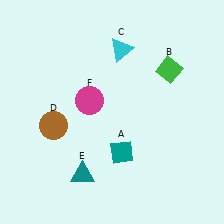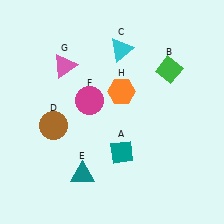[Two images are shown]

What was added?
A pink triangle (G), an orange hexagon (H) were added in Image 2.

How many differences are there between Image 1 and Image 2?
There are 2 differences between the two images.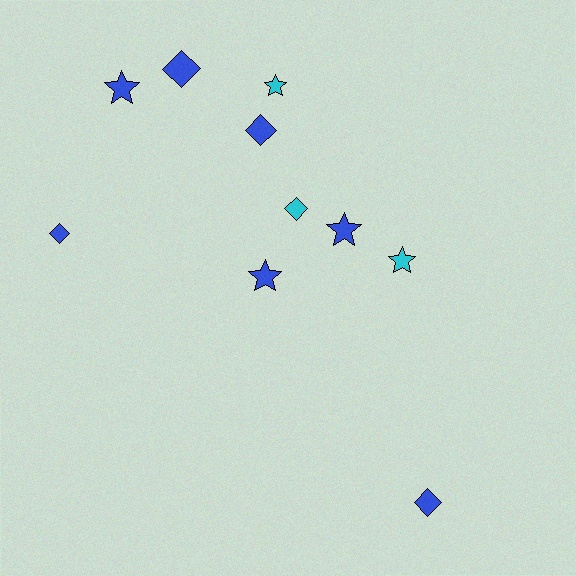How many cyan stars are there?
There are 2 cyan stars.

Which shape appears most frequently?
Star, with 5 objects.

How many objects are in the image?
There are 10 objects.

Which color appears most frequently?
Blue, with 7 objects.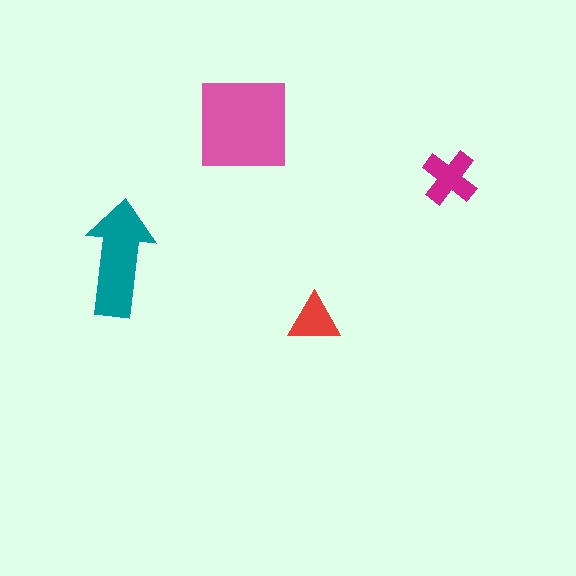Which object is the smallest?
The red triangle.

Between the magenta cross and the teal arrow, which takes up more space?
The teal arrow.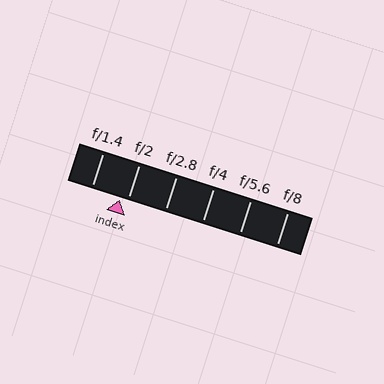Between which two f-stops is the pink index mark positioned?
The index mark is between f/1.4 and f/2.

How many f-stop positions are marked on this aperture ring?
There are 6 f-stop positions marked.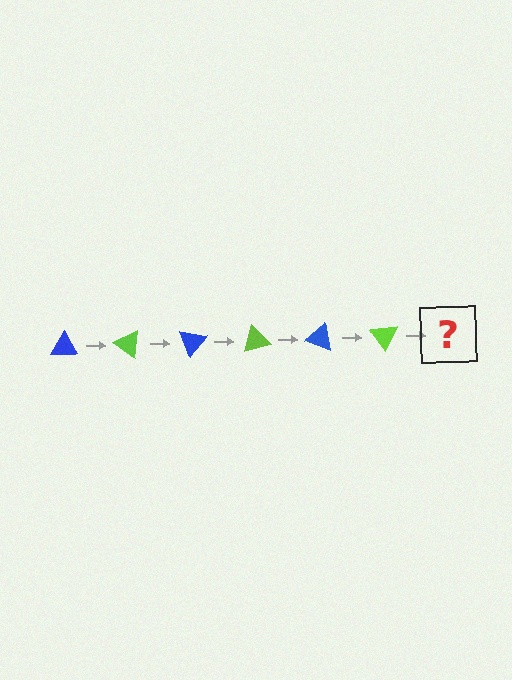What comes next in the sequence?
The next element should be a blue triangle, rotated 210 degrees from the start.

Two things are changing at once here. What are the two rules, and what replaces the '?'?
The two rules are that it rotates 35 degrees each step and the color cycles through blue and lime. The '?' should be a blue triangle, rotated 210 degrees from the start.